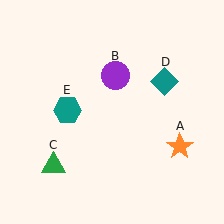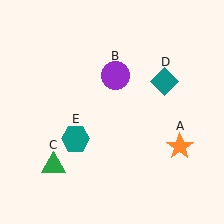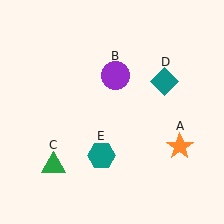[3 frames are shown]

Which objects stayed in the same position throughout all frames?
Orange star (object A) and purple circle (object B) and green triangle (object C) and teal diamond (object D) remained stationary.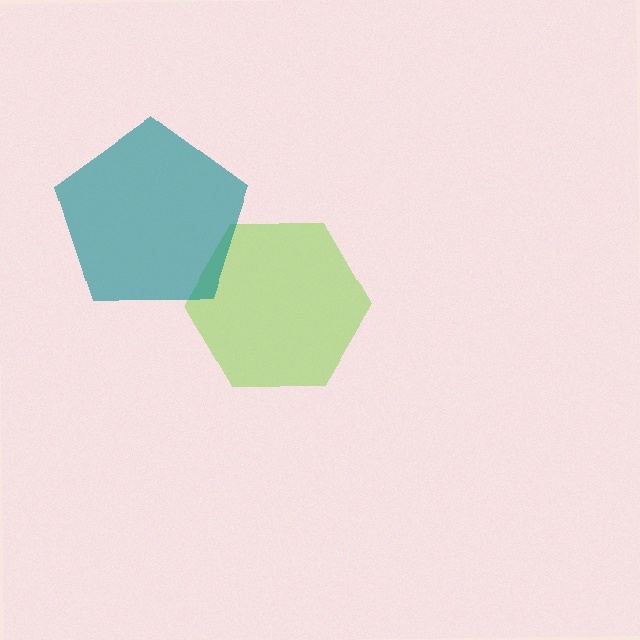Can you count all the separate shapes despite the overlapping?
Yes, there are 2 separate shapes.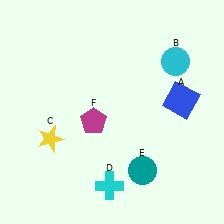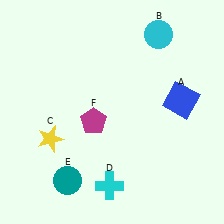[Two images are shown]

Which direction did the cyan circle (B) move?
The cyan circle (B) moved up.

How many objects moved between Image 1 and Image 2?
2 objects moved between the two images.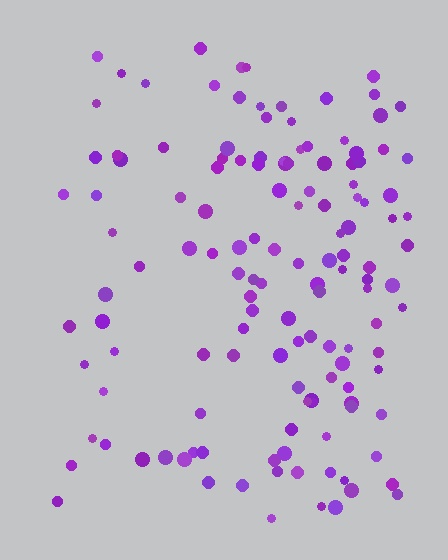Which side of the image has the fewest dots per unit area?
The left.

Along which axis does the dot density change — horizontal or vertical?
Horizontal.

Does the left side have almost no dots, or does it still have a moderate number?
Still a moderate number, just noticeably fewer than the right.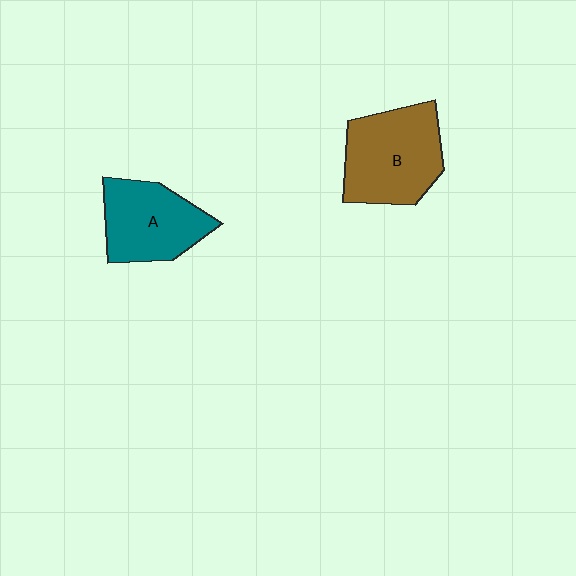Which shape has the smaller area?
Shape A (teal).